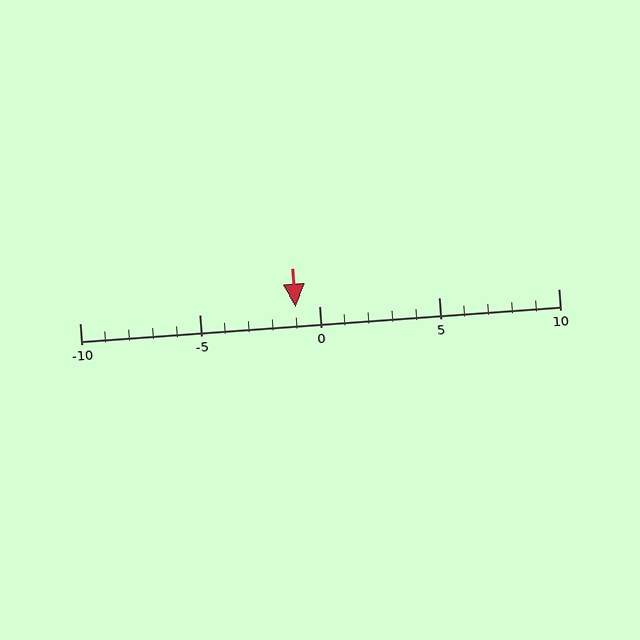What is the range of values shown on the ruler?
The ruler shows values from -10 to 10.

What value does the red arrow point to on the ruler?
The red arrow points to approximately -1.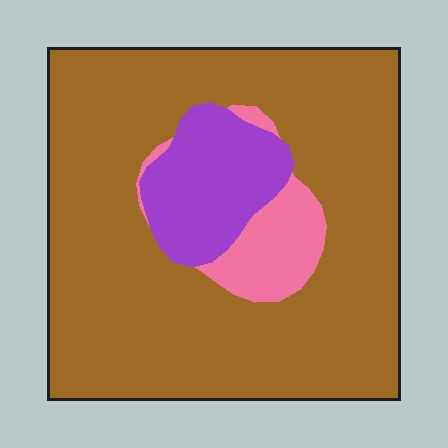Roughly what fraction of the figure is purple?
Purple takes up about one eighth (1/8) of the figure.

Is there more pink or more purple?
Purple.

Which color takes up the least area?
Pink, at roughly 10%.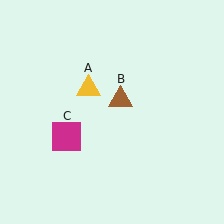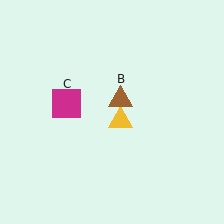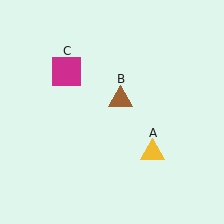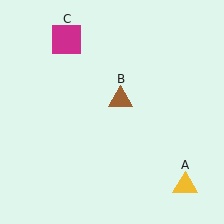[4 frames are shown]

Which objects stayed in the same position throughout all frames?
Brown triangle (object B) remained stationary.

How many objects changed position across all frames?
2 objects changed position: yellow triangle (object A), magenta square (object C).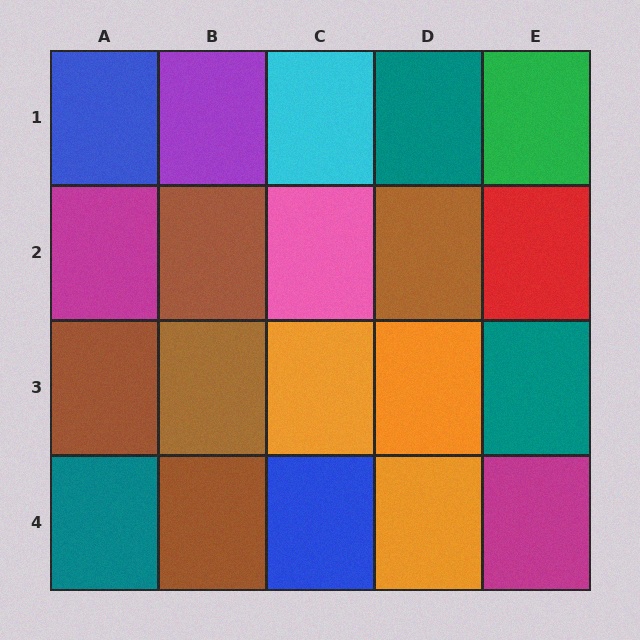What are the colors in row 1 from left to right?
Blue, purple, cyan, teal, green.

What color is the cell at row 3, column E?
Teal.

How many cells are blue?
2 cells are blue.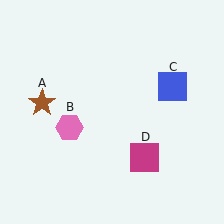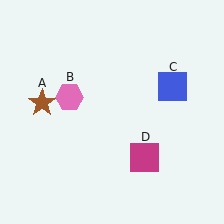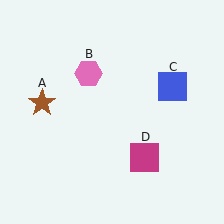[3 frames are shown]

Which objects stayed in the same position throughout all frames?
Brown star (object A) and blue square (object C) and magenta square (object D) remained stationary.